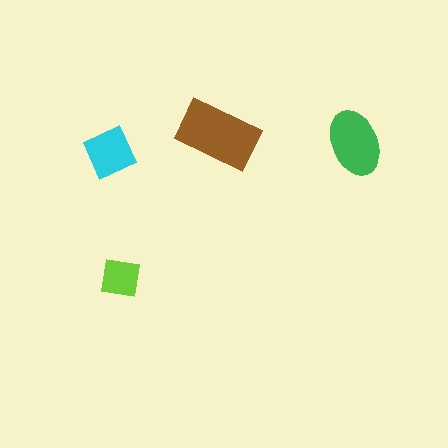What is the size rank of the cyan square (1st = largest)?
3rd.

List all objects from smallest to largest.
The lime square, the cyan square, the green ellipse, the brown rectangle.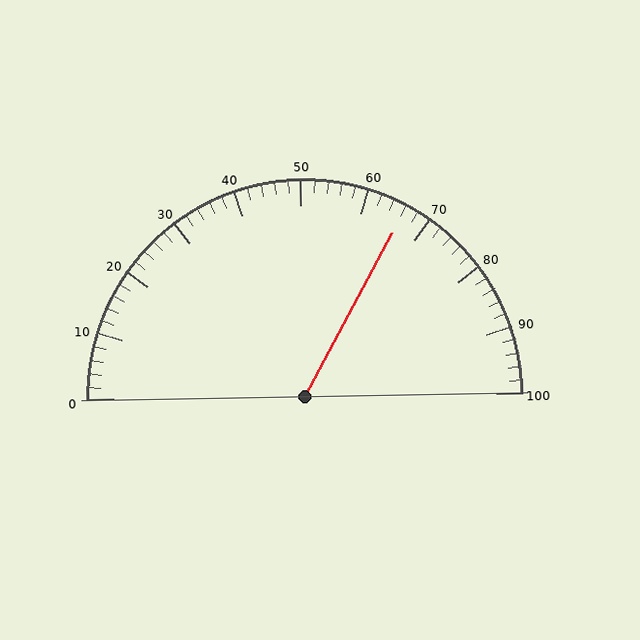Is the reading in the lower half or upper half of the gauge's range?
The reading is in the upper half of the range (0 to 100).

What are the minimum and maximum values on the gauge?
The gauge ranges from 0 to 100.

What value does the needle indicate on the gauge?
The needle indicates approximately 66.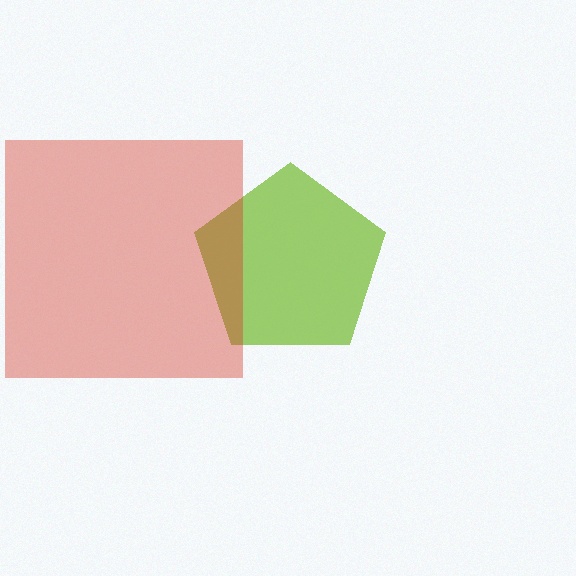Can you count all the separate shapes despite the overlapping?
Yes, there are 2 separate shapes.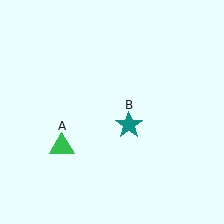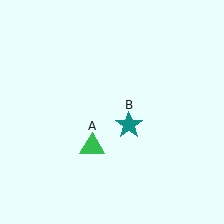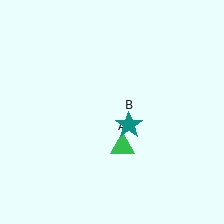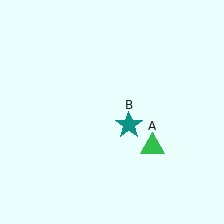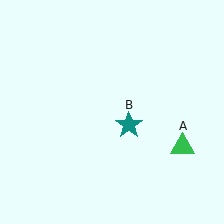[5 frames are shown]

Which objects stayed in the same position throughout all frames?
Teal star (object B) remained stationary.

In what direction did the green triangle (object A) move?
The green triangle (object A) moved right.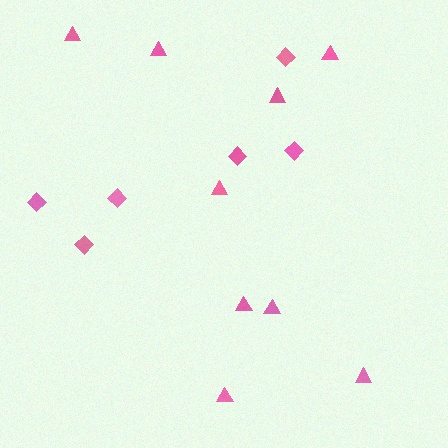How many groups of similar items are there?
There are 2 groups: one group of diamonds (6) and one group of triangles (9).